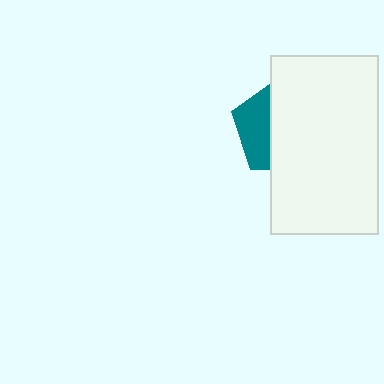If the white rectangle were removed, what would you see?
You would see the complete teal pentagon.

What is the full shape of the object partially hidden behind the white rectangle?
The partially hidden object is a teal pentagon.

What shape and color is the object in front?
The object in front is a white rectangle.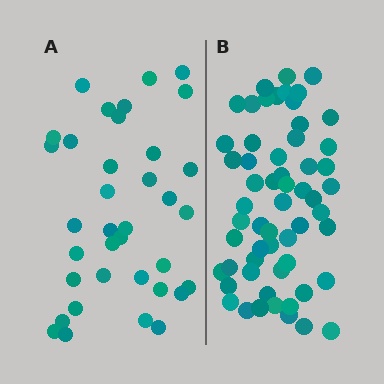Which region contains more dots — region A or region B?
Region B (the right region) has more dots.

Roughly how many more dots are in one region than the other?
Region B has approximately 20 more dots than region A.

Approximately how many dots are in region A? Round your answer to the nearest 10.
About 40 dots. (The exact count is 36, which rounds to 40.)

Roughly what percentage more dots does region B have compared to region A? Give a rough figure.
About 60% more.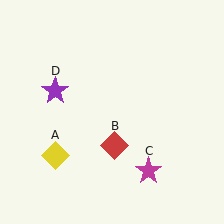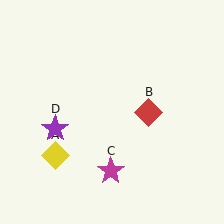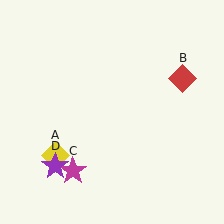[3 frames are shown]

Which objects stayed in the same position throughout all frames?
Yellow diamond (object A) remained stationary.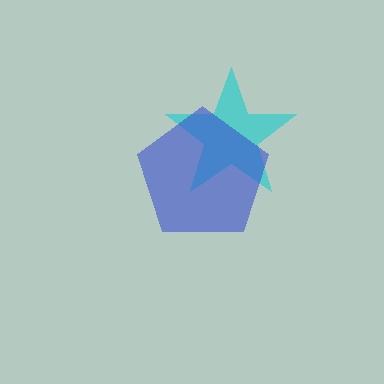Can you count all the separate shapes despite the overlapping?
Yes, there are 2 separate shapes.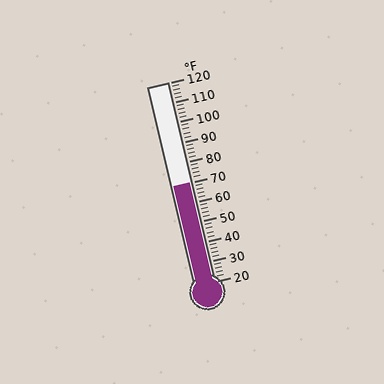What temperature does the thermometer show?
The thermometer shows approximately 70°F.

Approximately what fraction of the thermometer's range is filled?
The thermometer is filled to approximately 50% of its range.